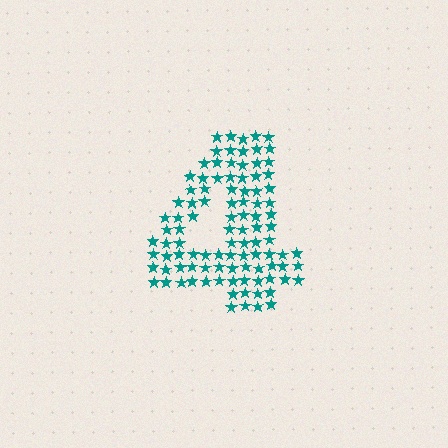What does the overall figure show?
The overall figure shows the digit 4.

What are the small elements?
The small elements are stars.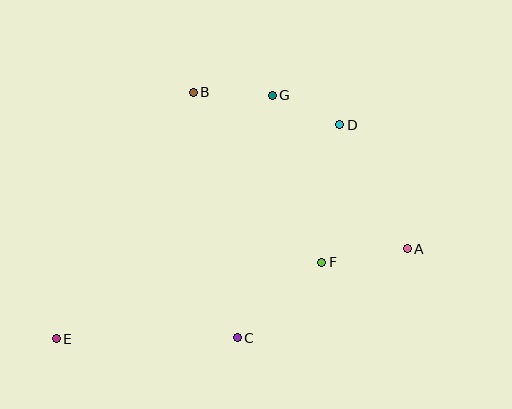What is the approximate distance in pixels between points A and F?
The distance between A and F is approximately 87 pixels.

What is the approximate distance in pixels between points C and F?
The distance between C and F is approximately 113 pixels.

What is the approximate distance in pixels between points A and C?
The distance between A and C is approximately 192 pixels.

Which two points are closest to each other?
Points D and G are closest to each other.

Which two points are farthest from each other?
Points A and E are farthest from each other.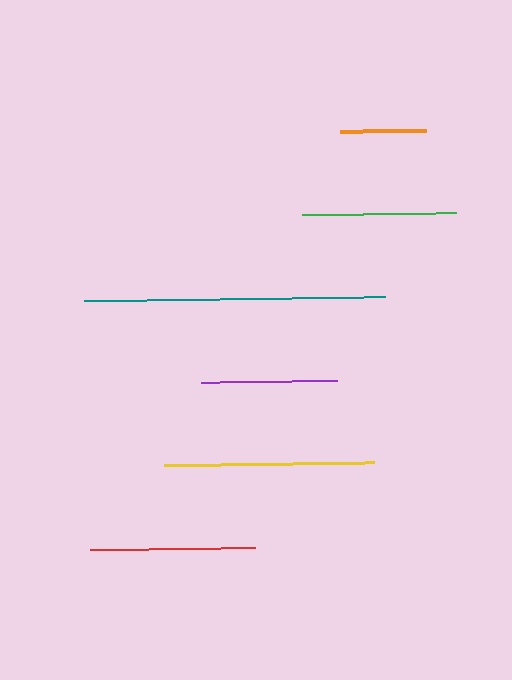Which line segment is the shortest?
The orange line is the shortest at approximately 86 pixels.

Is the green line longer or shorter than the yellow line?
The yellow line is longer than the green line.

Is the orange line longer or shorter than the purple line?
The purple line is longer than the orange line.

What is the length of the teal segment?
The teal segment is approximately 301 pixels long.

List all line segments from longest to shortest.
From longest to shortest: teal, yellow, red, green, purple, orange.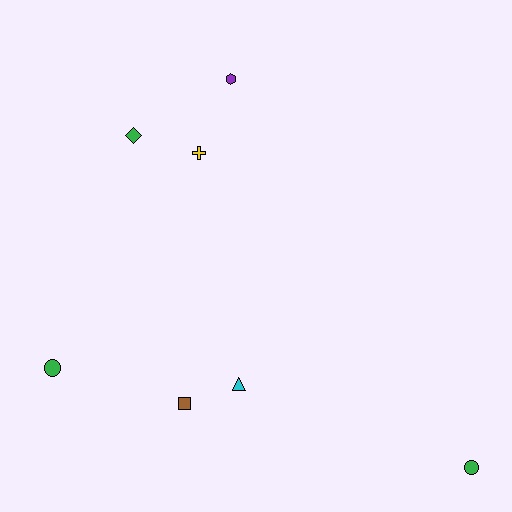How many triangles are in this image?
There is 1 triangle.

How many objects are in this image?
There are 7 objects.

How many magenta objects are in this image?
There are no magenta objects.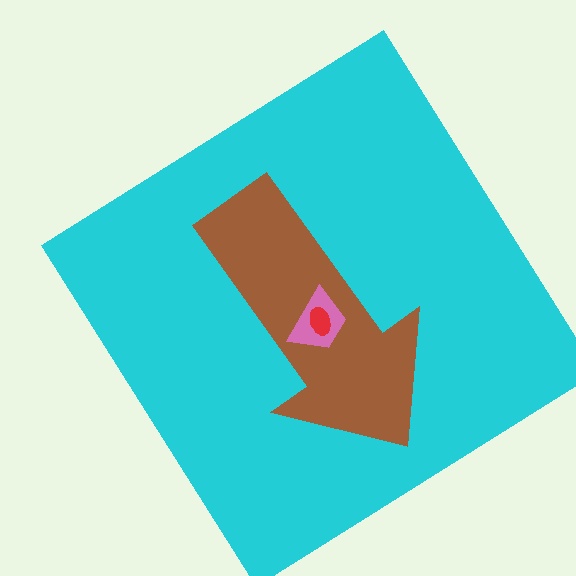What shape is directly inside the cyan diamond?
The brown arrow.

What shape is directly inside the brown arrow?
The pink trapezoid.